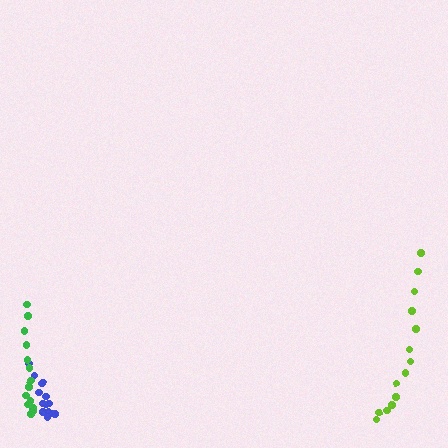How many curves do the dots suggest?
There are 3 distinct paths.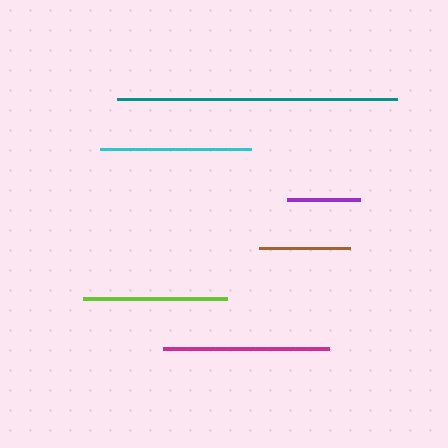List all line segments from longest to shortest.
From longest to shortest: teal, magenta, cyan, lime, brown, purple.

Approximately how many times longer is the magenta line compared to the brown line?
The magenta line is approximately 1.8 times the length of the brown line.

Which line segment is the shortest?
The purple line is the shortest at approximately 73 pixels.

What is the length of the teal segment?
The teal segment is approximately 280 pixels long.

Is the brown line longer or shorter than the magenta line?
The magenta line is longer than the brown line.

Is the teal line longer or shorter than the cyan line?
The teal line is longer than the cyan line.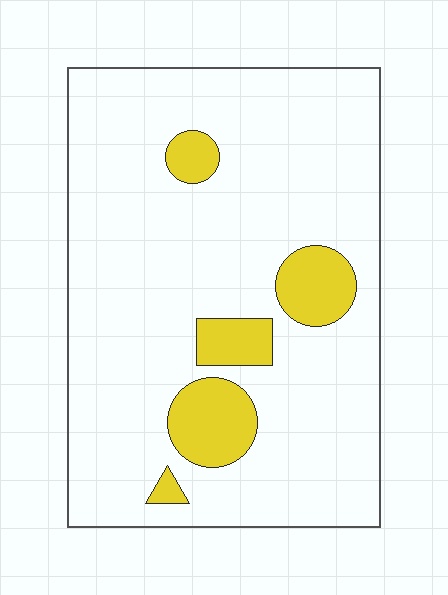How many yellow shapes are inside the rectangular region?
5.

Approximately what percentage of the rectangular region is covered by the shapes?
Approximately 15%.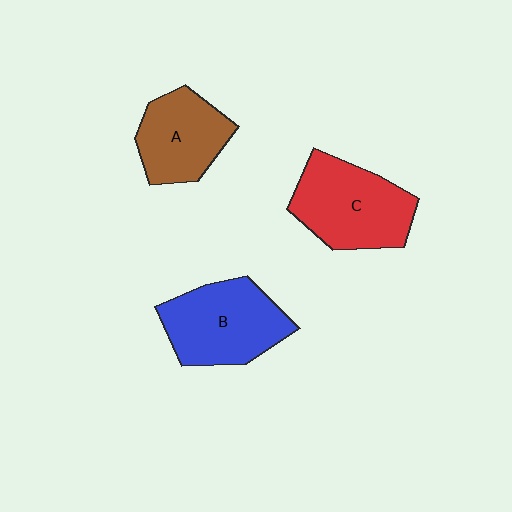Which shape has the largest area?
Shape C (red).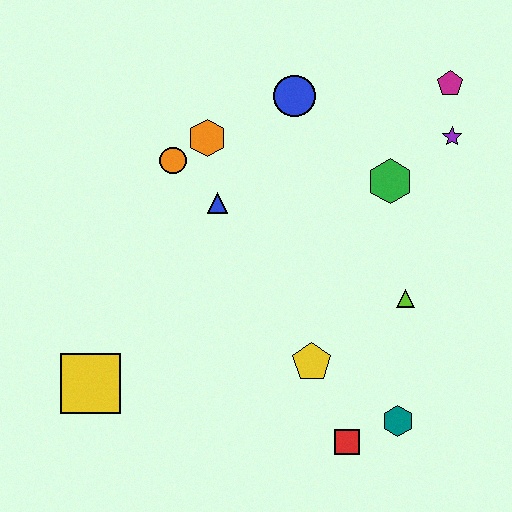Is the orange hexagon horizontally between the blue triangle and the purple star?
No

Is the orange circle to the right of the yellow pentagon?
No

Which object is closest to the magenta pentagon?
The purple star is closest to the magenta pentagon.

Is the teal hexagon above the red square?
Yes